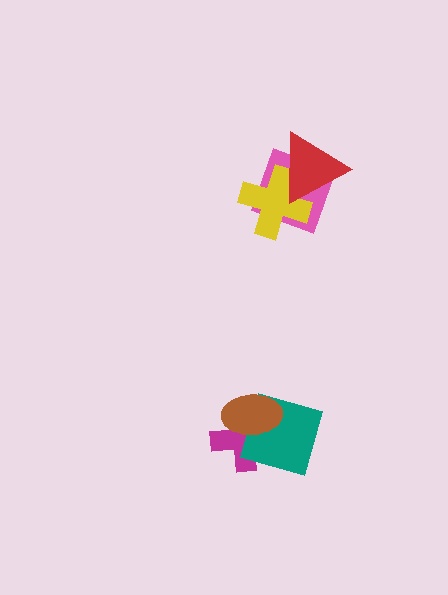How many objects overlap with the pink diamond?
2 objects overlap with the pink diamond.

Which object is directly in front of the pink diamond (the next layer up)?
The yellow cross is directly in front of the pink diamond.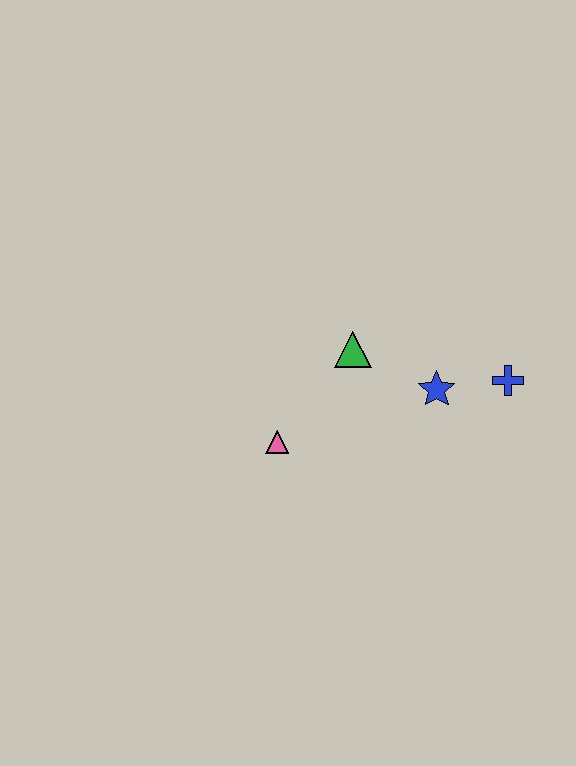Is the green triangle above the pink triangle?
Yes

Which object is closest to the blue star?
The blue cross is closest to the blue star.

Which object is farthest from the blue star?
The pink triangle is farthest from the blue star.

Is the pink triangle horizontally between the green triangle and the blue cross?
No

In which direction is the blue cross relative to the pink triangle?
The blue cross is to the right of the pink triangle.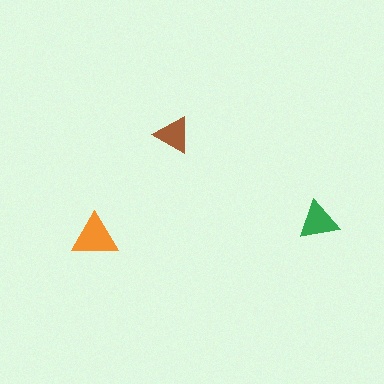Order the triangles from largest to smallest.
the orange one, the green one, the brown one.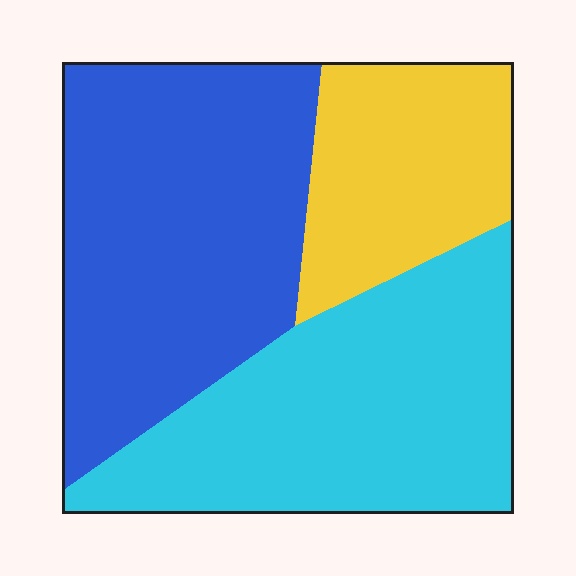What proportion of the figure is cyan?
Cyan takes up about three eighths (3/8) of the figure.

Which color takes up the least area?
Yellow, at roughly 20%.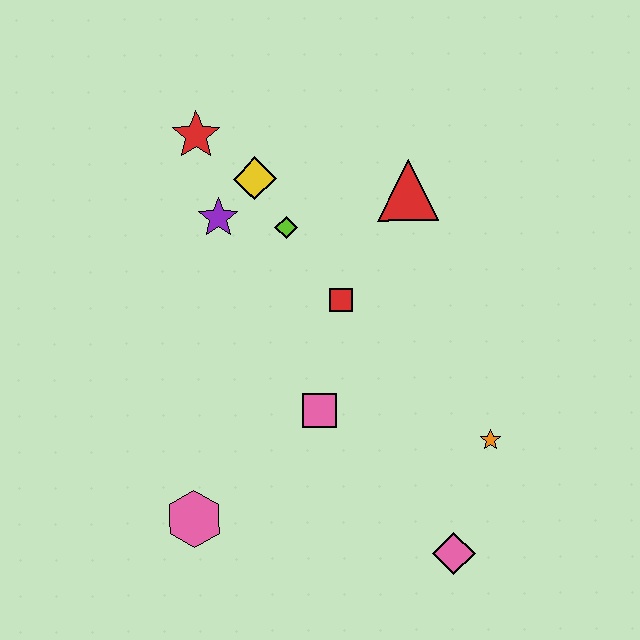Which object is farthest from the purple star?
The pink diamond is farthest from the purple star.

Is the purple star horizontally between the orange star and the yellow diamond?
No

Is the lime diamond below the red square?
No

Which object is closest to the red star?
The yellow diamond is closest to the red star.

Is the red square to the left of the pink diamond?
Yes